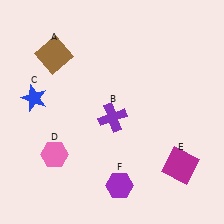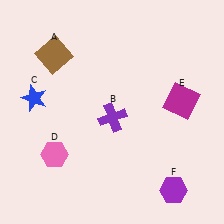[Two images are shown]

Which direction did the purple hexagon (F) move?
The purple hexagon (F) moved right.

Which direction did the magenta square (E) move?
The magenta square (E) moved up.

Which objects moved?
The objects that moved are: the magenta square (E), the purple hexagon (F).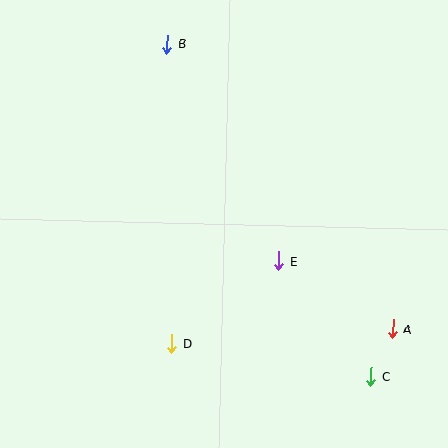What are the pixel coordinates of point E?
Point E is at (279, 261).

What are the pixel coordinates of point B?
Point B is at (167, 44).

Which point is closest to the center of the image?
Point E at (279, 261) is closest to the center.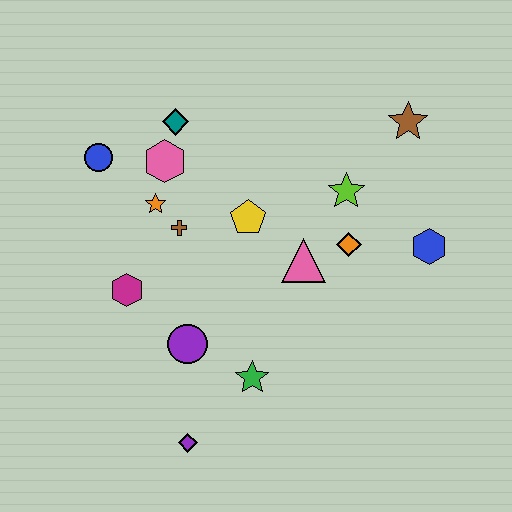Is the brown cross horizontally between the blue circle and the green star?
Yes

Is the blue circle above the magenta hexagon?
Yes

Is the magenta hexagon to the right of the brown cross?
No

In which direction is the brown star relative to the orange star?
The brown star is to the right of the orange star.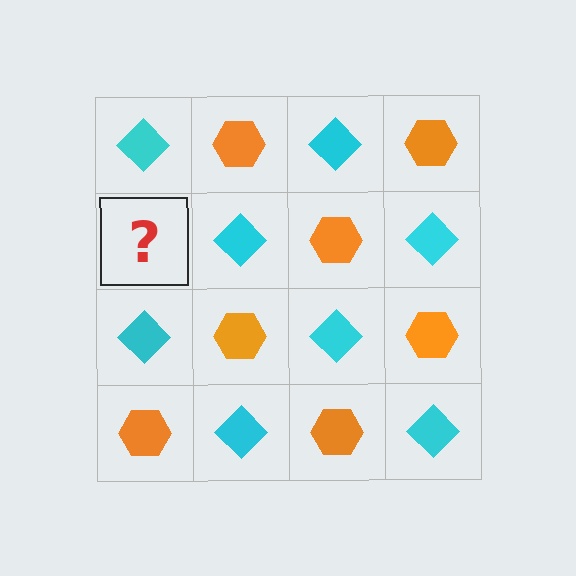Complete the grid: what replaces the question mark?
The question mark should be replaced with an orange hexagon.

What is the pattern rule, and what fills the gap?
The rule is that it alternates cyan diamond and orange hexagon in a checkerboard pattern. The gap should be filled with an orange hexagon.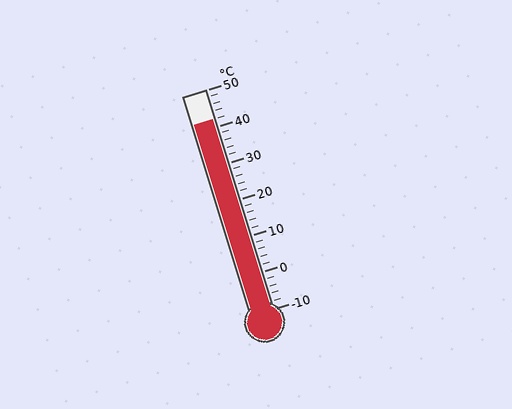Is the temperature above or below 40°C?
The temperature is above 40°C.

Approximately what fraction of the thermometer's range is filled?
The thermometer is filled to approximately 85% of its range.